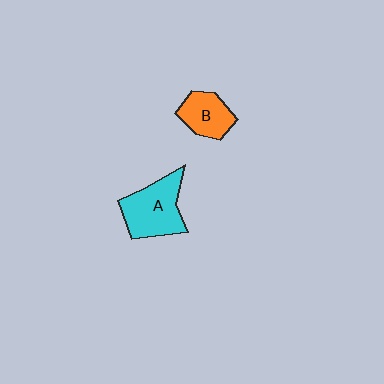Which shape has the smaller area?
Shape B (orange).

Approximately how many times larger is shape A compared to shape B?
Approximately 1.5 times.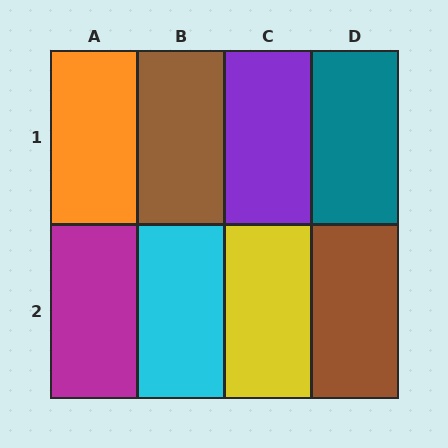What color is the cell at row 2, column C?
Yellow.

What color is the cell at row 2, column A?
Magenta.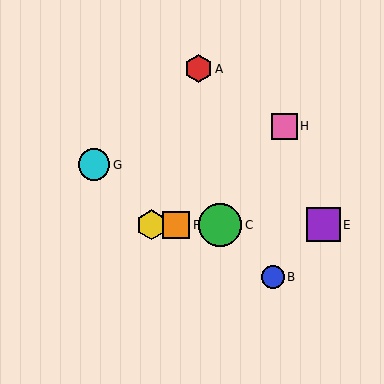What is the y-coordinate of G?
Object G is at y≈165.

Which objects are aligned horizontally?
Objects C, D, E, F are aligned horizontally.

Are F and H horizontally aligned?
No, F is at y≈225 and H is at y≈126.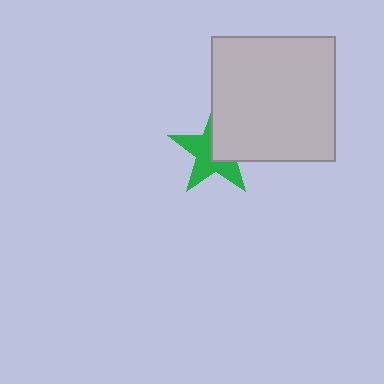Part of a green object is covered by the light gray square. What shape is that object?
It is a star.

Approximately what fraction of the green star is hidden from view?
Roughly 42% of the green star is hidden behind the light gray square.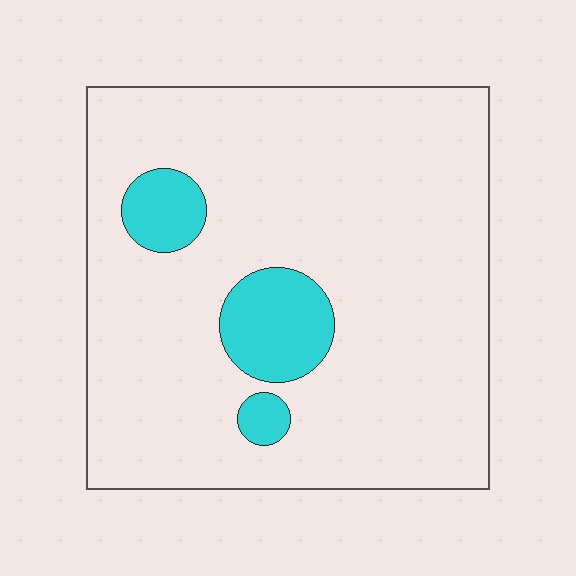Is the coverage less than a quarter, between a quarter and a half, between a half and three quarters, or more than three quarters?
Less than a quarter.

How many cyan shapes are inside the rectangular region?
3.